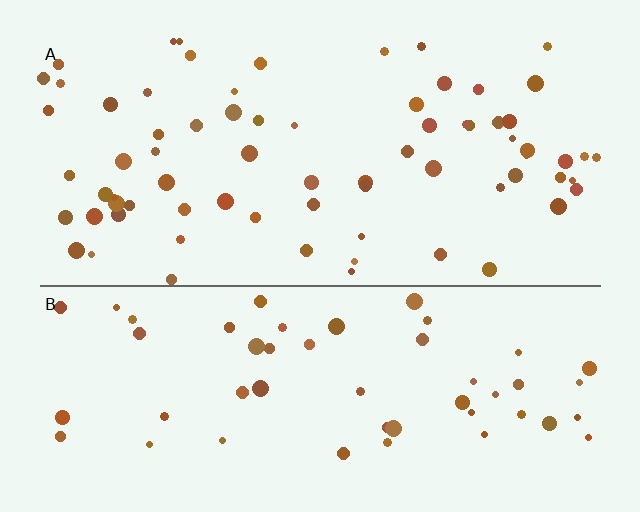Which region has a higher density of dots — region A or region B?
A (the top).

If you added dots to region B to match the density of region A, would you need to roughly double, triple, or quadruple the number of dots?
Approximately double.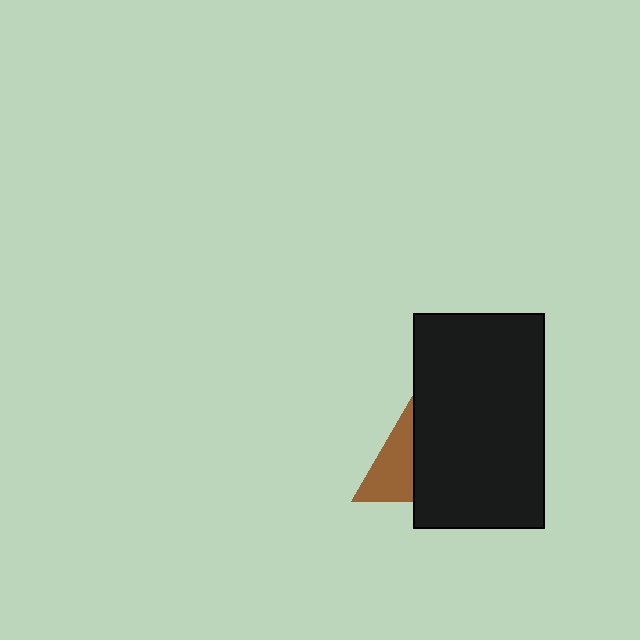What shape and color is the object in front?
The object in front is a black rectangle.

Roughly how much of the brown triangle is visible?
About half of it is visible (roughly 46%).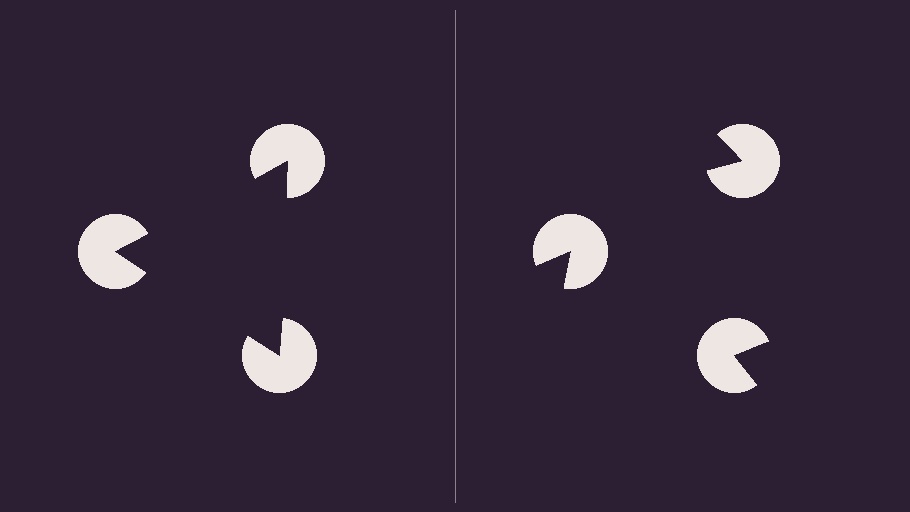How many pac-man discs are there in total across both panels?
6 — 3 on each side.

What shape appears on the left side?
An illusory triangle.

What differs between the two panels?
The pac-man discs are positioned identically on both sides; only the wedge orientations differ. On the left they align to a triangle; on the right they are misaligned.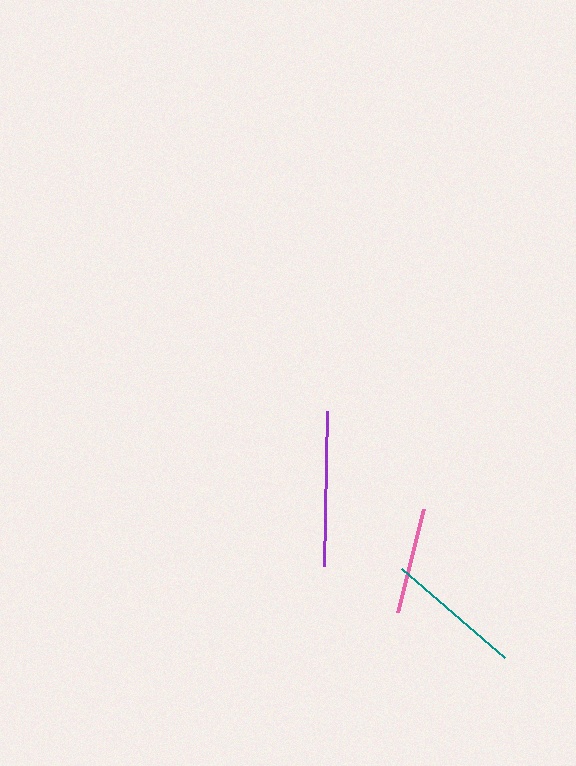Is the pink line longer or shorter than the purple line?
The purple line is longer than the pink line.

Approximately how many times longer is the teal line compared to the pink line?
The teal line is approximately 1.3 times the length of the pink line.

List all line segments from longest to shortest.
From longest to shortest: purple, teal, pink.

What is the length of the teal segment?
The teal segment is approximately 135 pixels long.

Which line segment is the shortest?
The pink line is the shortest at approximately 106 pixels.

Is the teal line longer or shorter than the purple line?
The purple line is longer than the teal line.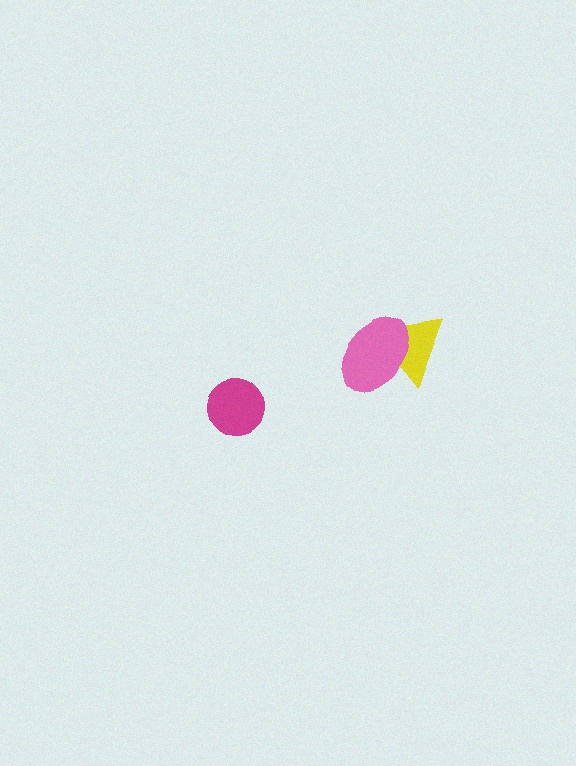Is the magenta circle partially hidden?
No, no other shape covers it.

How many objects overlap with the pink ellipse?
1 object overlaps with the pink ellipse.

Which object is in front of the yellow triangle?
The pink ellipse is in front of the yellow triangle.